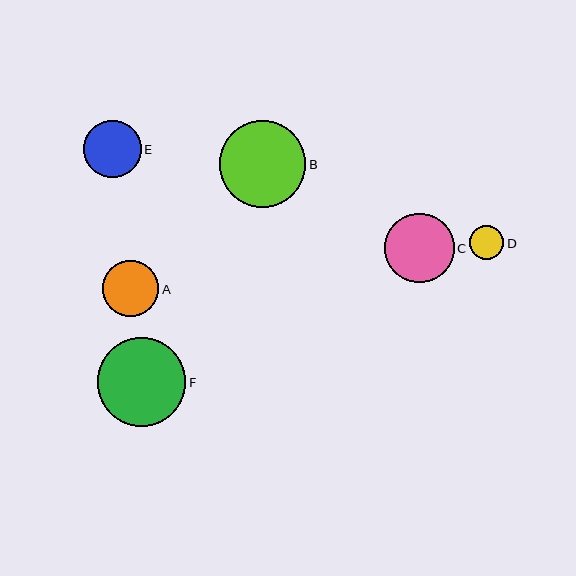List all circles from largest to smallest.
From largest to smallest: F, B, C, E, A, D.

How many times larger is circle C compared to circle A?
Circle C is approximately 1.2 times the size of circle A.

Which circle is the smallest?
Circle D is the smallest with a size of approximately 34 pixels.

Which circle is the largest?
Circle F is the largest with a size of approximately 89 pixels.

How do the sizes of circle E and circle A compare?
Circle E and circle A are approximately the same size.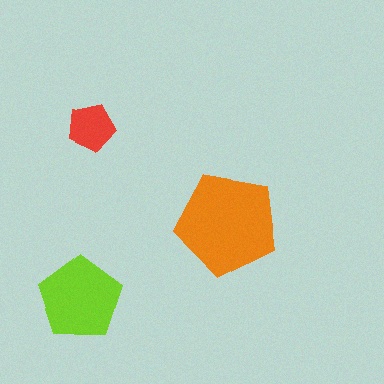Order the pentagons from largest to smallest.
the orange one, the lime one, the red one.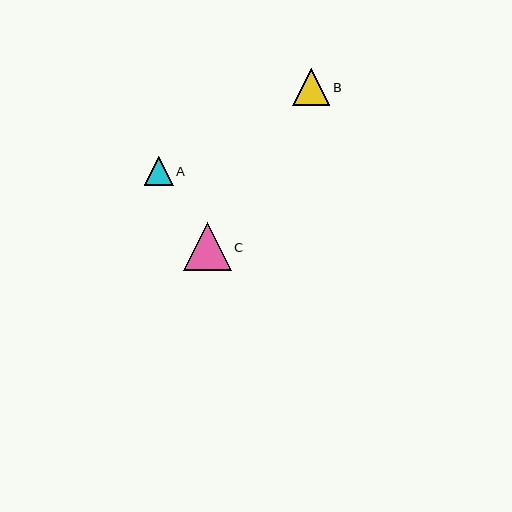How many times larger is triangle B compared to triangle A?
Triangle B is approximately 1.3 times the size of triangle A.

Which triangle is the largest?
Triangle C is the largest with a size of approximately 48 pixels.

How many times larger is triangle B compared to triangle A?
Triangle B is approximately 1.3 times the size of triangle A.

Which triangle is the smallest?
Triangle A is the smallest with a size of approximately 29 pixels.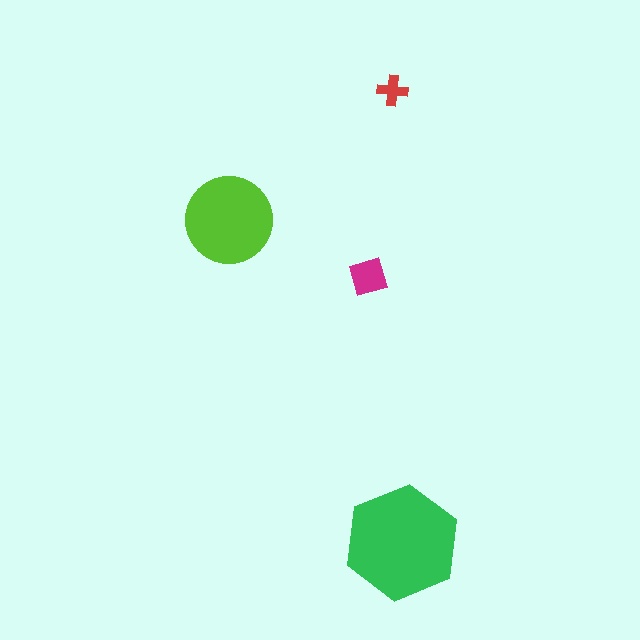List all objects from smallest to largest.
The red cross, the magenta diamond, the lime circle, the green hexagon.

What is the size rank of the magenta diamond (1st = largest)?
3rd.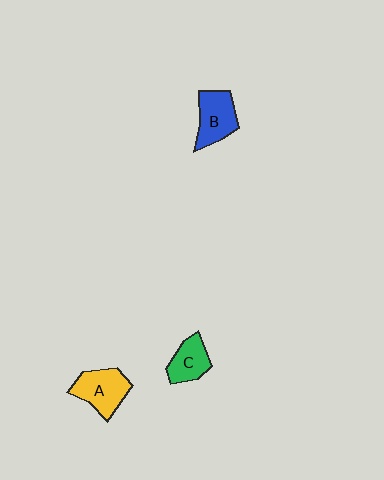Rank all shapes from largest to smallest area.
From largest to smallest: A (yellow), B (blue), C (green).